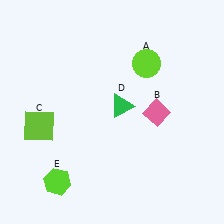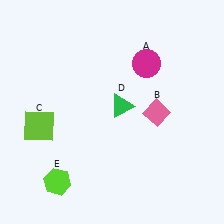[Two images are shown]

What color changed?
The circle (A) changed from lime in Image 1 to magenta in Image 2.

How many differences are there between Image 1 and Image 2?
There is 1 difference between the two images.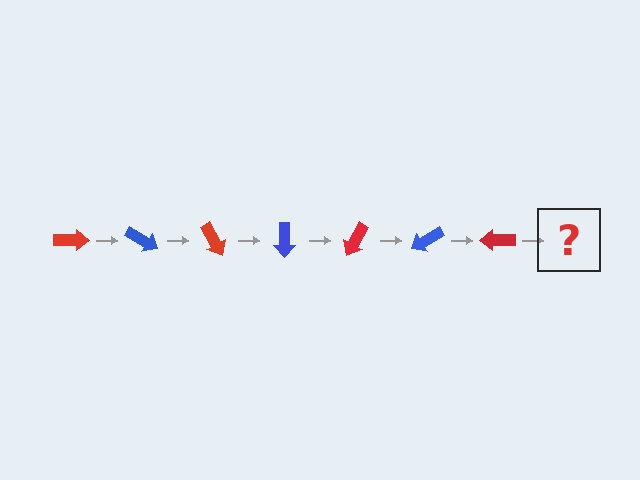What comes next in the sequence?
The next element should be a blue arrow, rotated 210 degrees from the start.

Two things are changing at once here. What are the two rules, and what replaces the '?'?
The two rules are that it rotates 30 degrees each step and the color cycles through red and blue. The '?' should be a blue arrow, rotated 210 degrees from the start.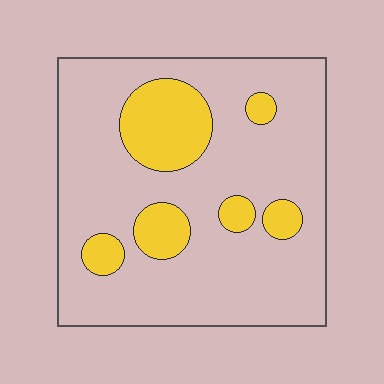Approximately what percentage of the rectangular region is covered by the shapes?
Approximately 20%.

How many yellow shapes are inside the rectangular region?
6.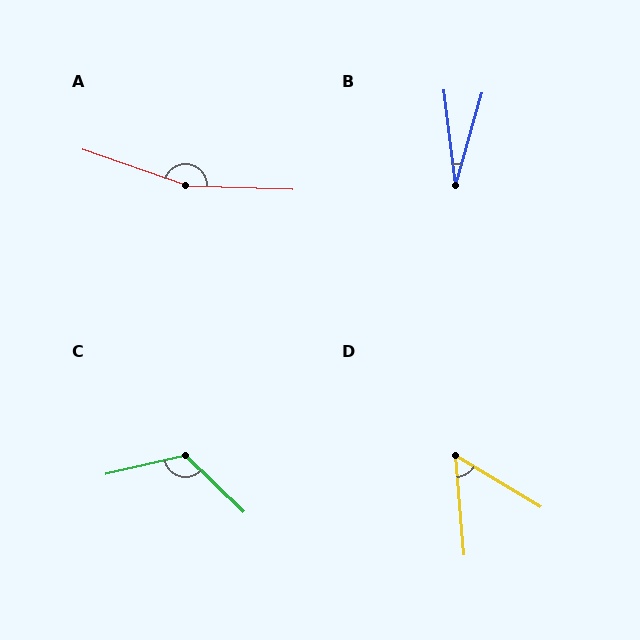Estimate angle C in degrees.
Approximately 123 degrees.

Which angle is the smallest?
B, at approximately 23 degrees.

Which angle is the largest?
A, at approximately 163 degrees.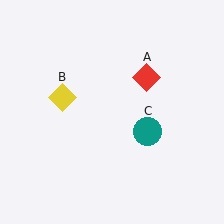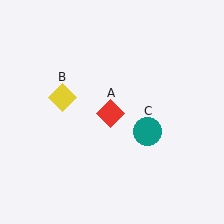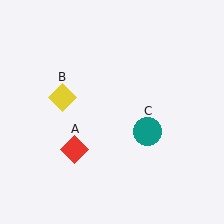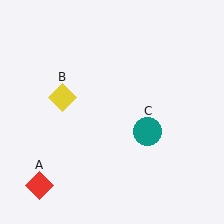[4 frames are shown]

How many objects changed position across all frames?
1 object changed position: red diamond (object A).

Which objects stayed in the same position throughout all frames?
Yellow diamond (object B) and teal circle (object C) remained stationary.